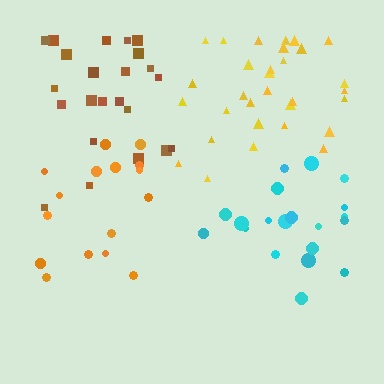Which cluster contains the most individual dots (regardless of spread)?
Yellow (32).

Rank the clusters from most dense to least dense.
cyan, yellow, brown, orange.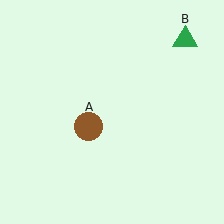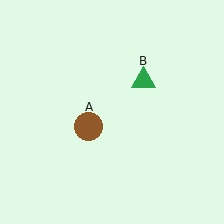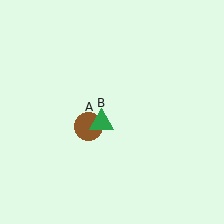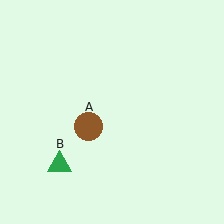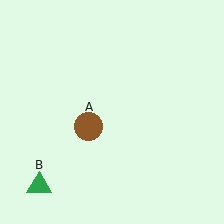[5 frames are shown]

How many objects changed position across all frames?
1 object changed position: green triangle (object B).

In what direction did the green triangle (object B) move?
The green triangle (object B) moved down and to the left.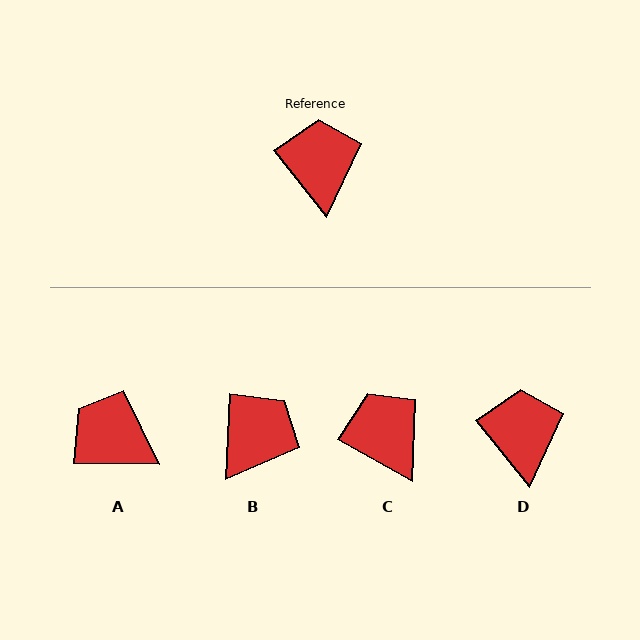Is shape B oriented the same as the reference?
No, it is off by about 42 degrees.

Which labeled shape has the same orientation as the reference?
D.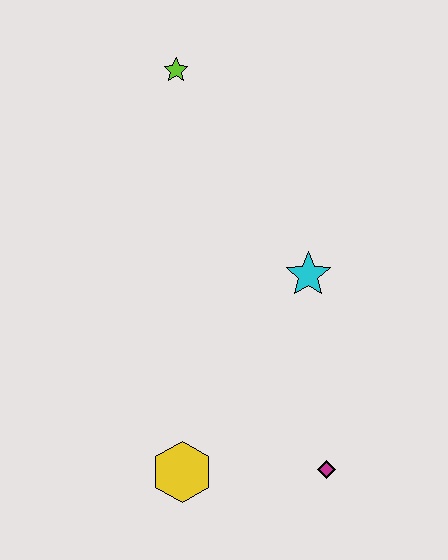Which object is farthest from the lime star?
The magenta diamond is farthest from the lime star.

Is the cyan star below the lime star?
Yes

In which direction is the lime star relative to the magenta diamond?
The lime star is above the magenta diamond.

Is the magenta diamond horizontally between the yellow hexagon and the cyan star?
No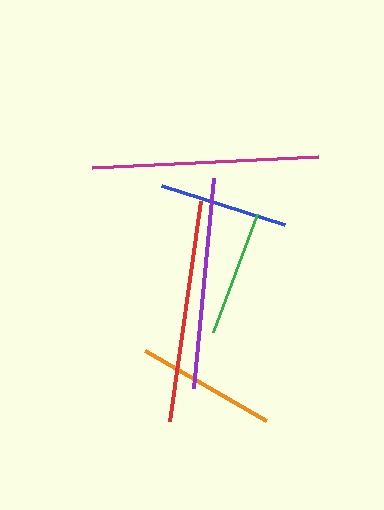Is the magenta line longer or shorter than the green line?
The magenta line is longer than the green line.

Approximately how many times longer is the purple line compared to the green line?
The purple line is approximately 1.7 times the length of the green line.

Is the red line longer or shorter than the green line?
The red line is longer than the green line.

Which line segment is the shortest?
The green line is the shortest at approximately 126 pixels.